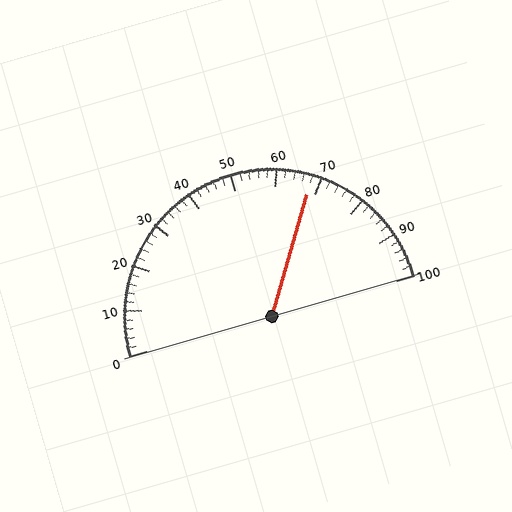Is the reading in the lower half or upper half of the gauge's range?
The reading is in the upper half of the range (0 to 100).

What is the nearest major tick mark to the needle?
The nearest major tick mark is 70.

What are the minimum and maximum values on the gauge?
The gauge ranges from 0 to 100.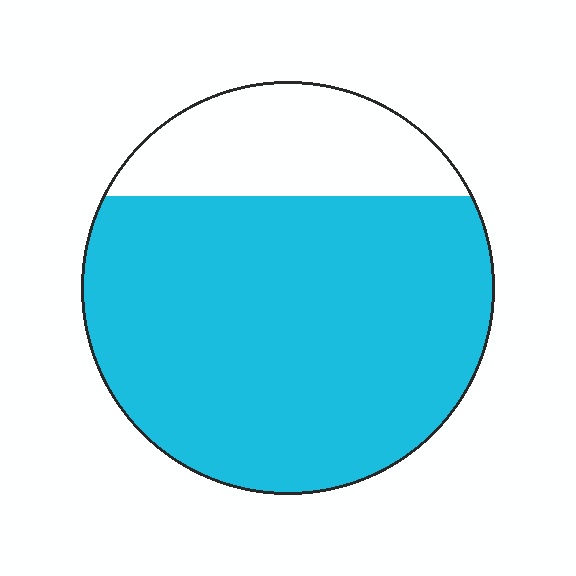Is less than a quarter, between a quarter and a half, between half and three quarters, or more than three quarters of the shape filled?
More than three quarters.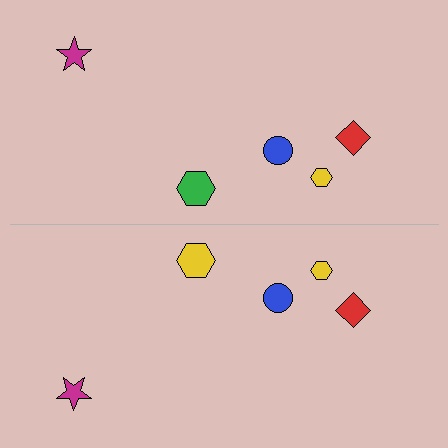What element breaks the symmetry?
The yellow hexagon on the bottom side breaks the symmetry — its mirror counterpart is green.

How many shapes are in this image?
There are 10 shapes in this image.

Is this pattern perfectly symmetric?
No, the pattern is not perfectly symmetric. The yellow hexagon on the bottom side breaks the symmetry — its mirror counterpart is green.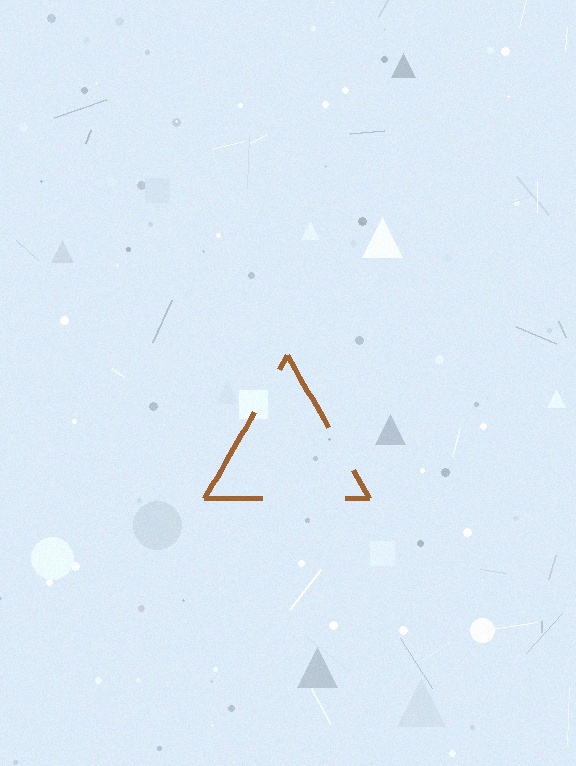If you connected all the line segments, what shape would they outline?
They would outline a triangle.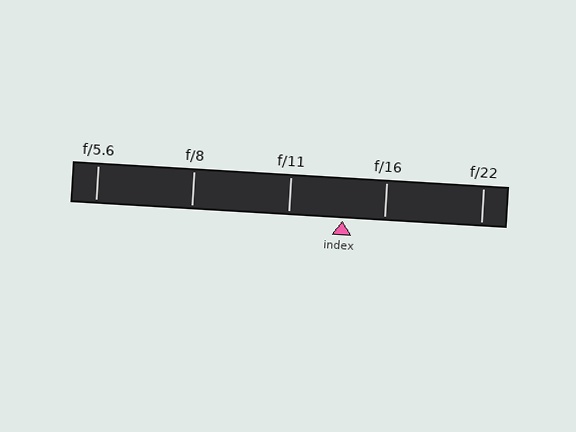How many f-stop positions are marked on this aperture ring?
There are 5 f-stop positions marked.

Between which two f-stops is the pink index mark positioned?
The index mark is between f/11 and f/16.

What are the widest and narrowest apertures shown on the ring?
The widest aperture shown is f/5.6 and the narrowest is f/22.